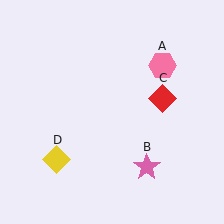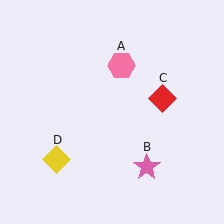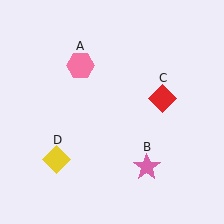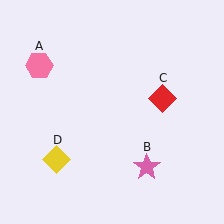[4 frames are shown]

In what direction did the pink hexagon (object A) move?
The pink hexagon (object A) moved left.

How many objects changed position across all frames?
1 object changed position: pink hexagon (object A).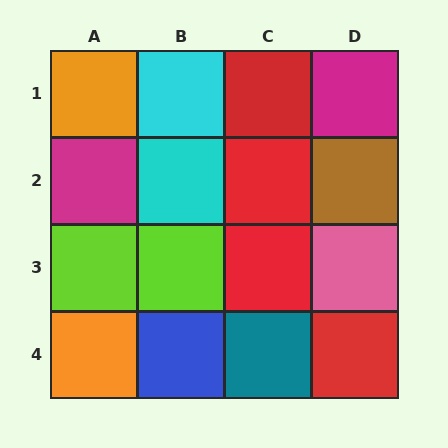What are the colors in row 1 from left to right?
Orange, cyan, red, magenta.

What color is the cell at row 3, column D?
Pink.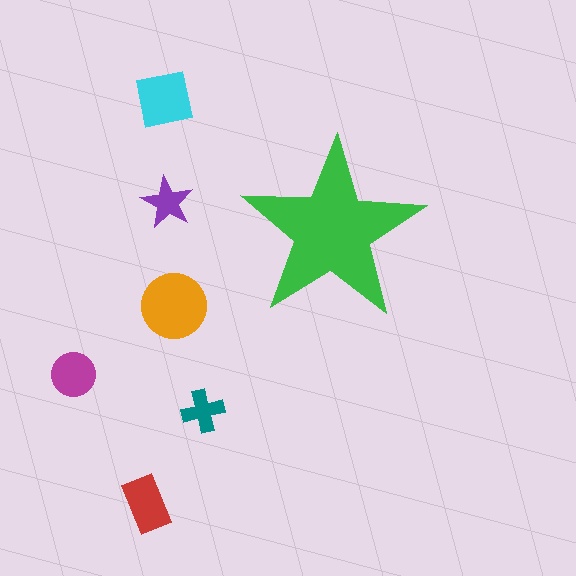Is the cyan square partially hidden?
No, the cyan square is fully visible.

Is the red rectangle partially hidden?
No, the red rectangle is fully visible.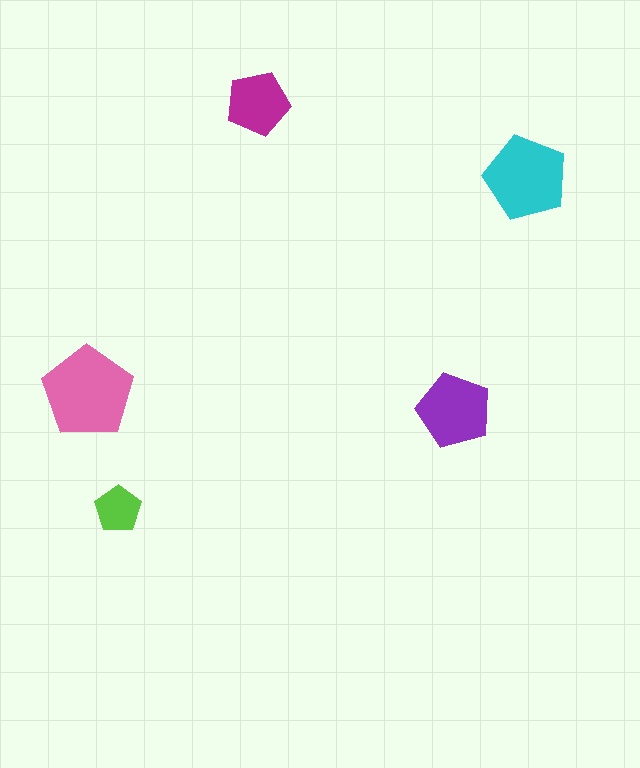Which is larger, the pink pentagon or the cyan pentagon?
The pink one.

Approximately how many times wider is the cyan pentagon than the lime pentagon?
About 2 times wider.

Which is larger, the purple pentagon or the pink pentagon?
The pink one.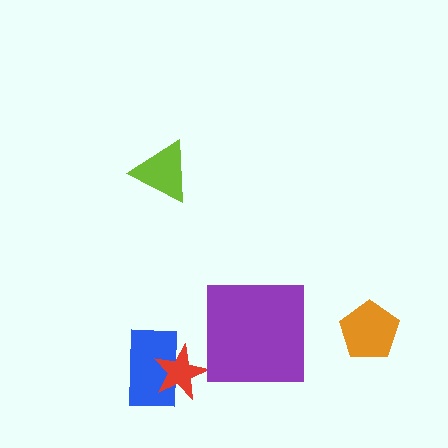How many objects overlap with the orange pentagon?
0 objects overlap with the orange pentagon.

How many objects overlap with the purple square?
0 objects overlap with the purple square.